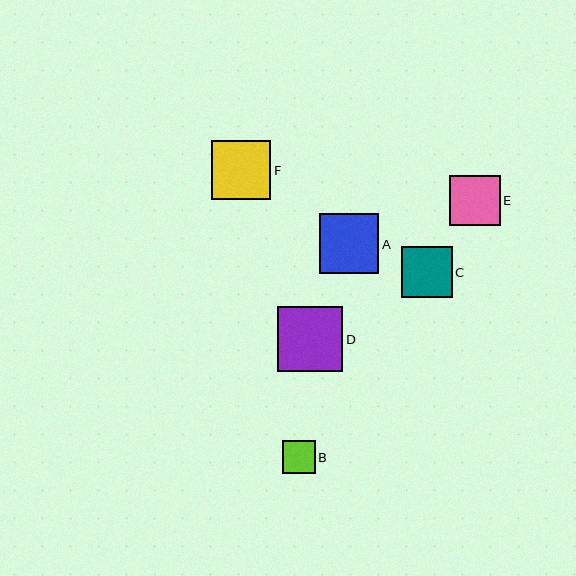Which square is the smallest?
Square B is the smallest with a size of approximately 33 pixels.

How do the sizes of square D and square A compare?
Square D and square A are approximately the same size.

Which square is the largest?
Square D is the largest with a size of approximately 65 pixels.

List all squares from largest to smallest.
From largest to smallest: D, A, F, C, E, B.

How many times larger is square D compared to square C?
Square D is approximately 1.3 times the size of square C.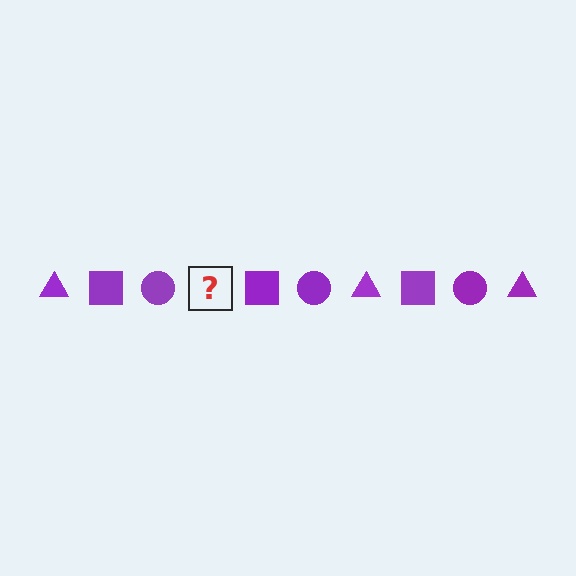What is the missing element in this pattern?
The missing element is a purple triangle.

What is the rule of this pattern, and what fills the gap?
The rule is that the pattern cycles through triangle, square, circle shapes in purple. The gap should be filled with a purple triangle.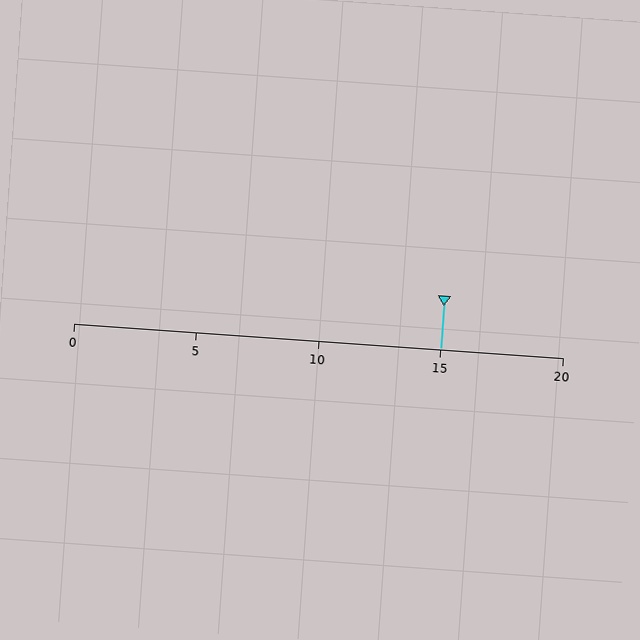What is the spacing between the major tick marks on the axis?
The major ticks are spaced 5 apart.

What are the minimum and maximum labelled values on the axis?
The axis runs from 0 to 20.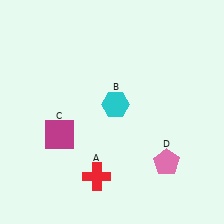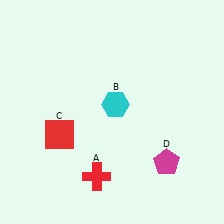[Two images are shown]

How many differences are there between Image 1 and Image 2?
There are 2 differences between the two images.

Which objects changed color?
C changed from magenta to red. D changed from pink to magenta.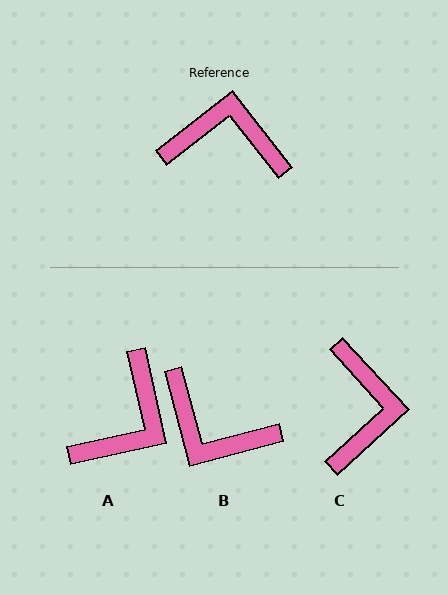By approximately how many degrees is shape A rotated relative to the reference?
Approximately 116 degrees clockwise.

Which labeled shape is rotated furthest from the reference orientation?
B, about 157 degrees away.